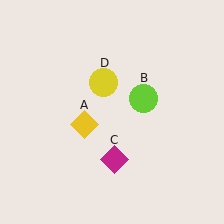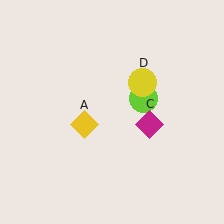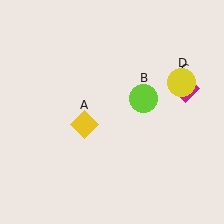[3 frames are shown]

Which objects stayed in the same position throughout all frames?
Yellow diamond (object A) and lime circle (object B) remained stationary.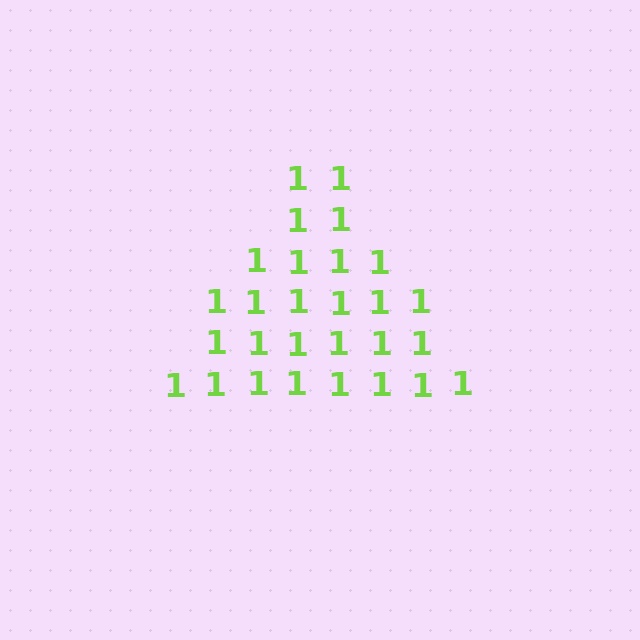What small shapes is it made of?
It is made of small digit 1's.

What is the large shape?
The large shape is a triangle.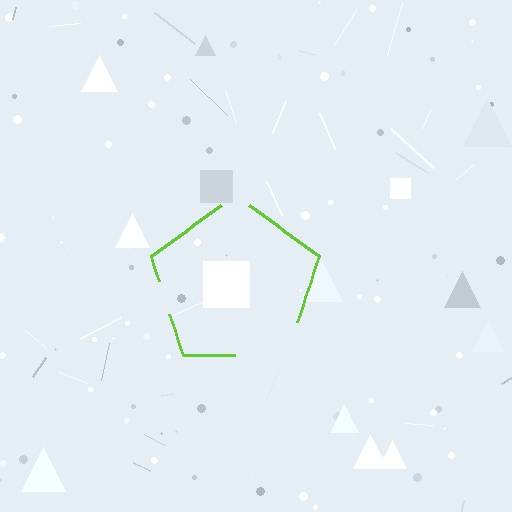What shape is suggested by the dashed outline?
The dashed outline suggests a pentagon.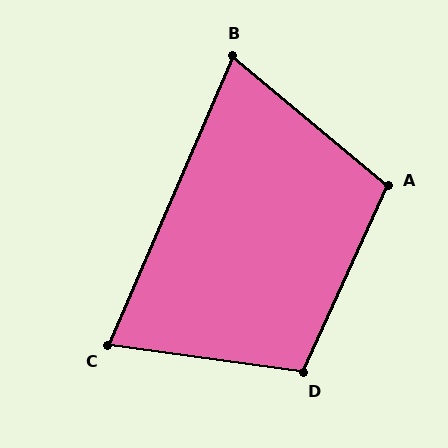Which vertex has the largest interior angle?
D, at approximately 107 degrees.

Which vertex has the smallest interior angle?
B, at approximately 73 degrees.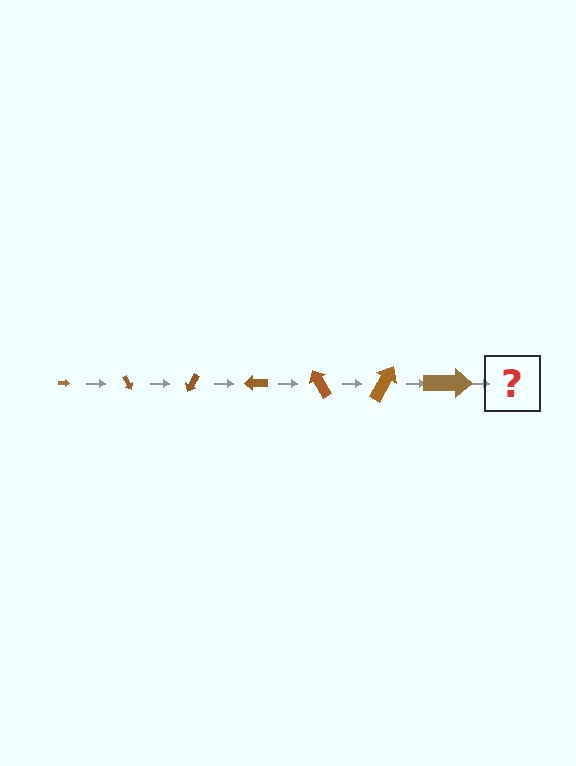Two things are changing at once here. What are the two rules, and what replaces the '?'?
The two rules are that the arrow grows larger each step and it rotates 60 degrees each step. The '?' should be an arrow, larger than the previous one and rotated 420 degrees from the start.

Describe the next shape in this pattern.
It should be an arrow, larger than the previous one and rotated 420 degrees from the start.